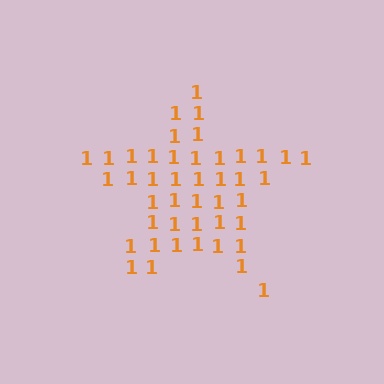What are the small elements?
The small elements are digit 1's.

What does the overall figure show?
The overall figure shows a star.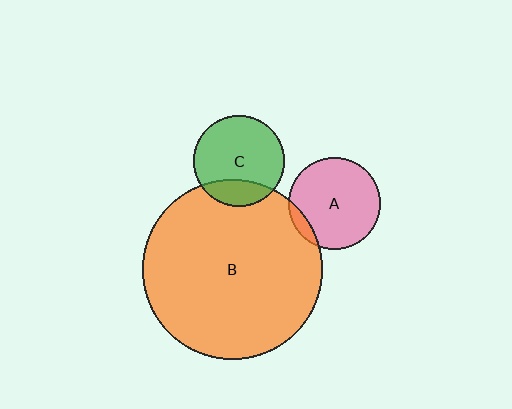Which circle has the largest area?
Circle B (orange).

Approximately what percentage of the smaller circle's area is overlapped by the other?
Approximately 10%.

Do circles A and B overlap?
Yes.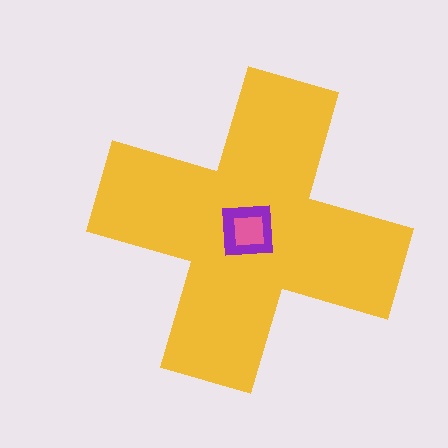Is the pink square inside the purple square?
Yes.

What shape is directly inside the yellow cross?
The purple square.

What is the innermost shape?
The pink square.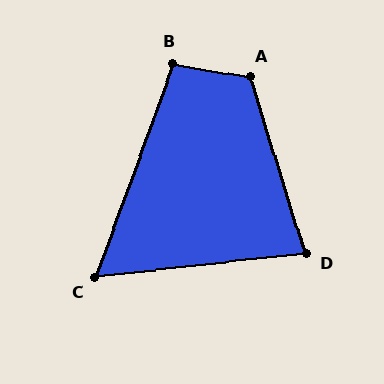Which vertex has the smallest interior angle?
C, at approximately 64 degrees.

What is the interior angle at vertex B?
Approximately 101 degrees (obtuse).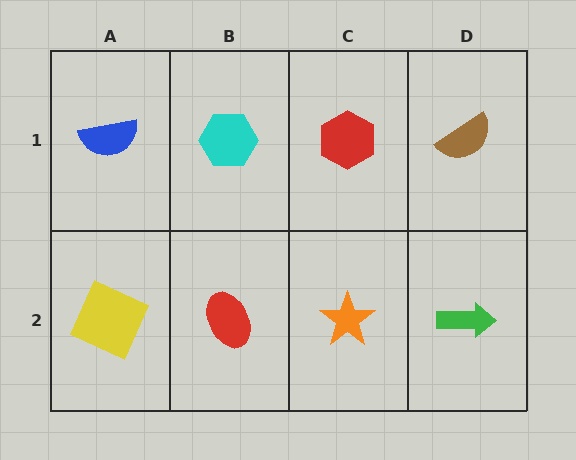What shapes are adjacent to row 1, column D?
A green arrow (row 2, column D), a red hexagon (row 1, column C).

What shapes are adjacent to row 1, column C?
An orange star (row 2, column C), a cyan hexagon (row 1, column B), a brown semicircle (row 1, column D).